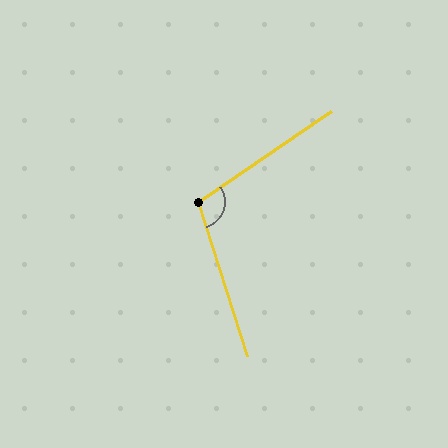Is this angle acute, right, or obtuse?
It is obtuse.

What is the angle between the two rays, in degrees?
Approximately 107 degrees.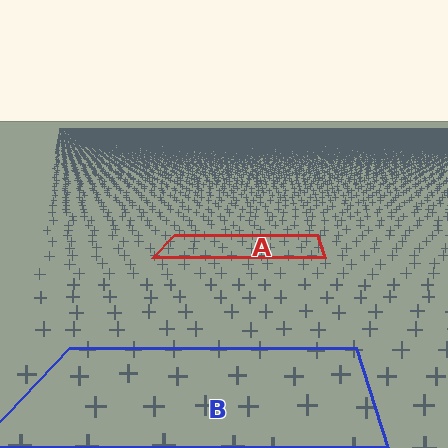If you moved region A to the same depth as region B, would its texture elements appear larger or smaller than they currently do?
They would appear larger. At a closer depth, the same texture elements are projected at a bigger on-screen size.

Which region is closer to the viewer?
Region B is closer. The texture elements there are larger and more spread out.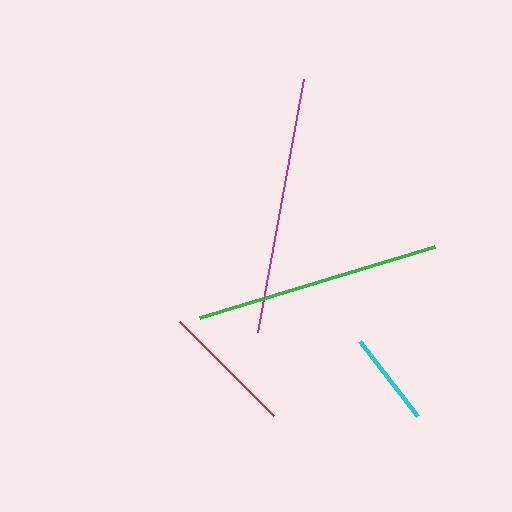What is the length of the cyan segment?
The cyan segment is approximately 95 pixels long.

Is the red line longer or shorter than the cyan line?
The red line is longer than the cyan line.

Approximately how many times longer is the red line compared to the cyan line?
The red line is approximately 1.4 times the length of the cyan line.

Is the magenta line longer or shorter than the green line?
The magenta line is longer than the green line.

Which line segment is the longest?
The magenta line is the longest at approximately 257 pixels.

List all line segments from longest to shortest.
From longest to shortest: magenta, green, red, cyan.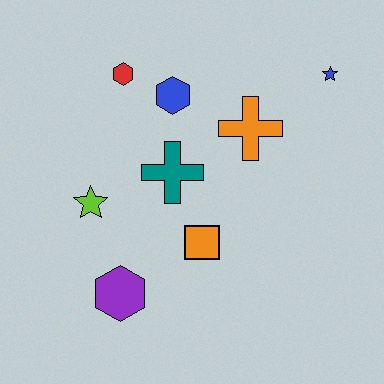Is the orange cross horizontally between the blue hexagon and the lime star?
No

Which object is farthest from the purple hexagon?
The blue star is farthest from the purple hexagon.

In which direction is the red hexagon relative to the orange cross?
The red hexagon is to the left of the orange cross.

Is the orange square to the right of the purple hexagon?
Yes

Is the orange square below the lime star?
Yes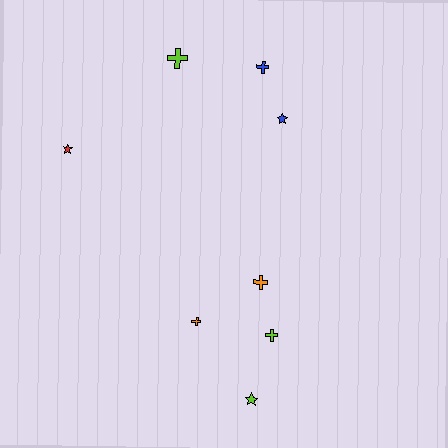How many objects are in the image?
There are 8 objects.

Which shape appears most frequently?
Cross, with 5 objects.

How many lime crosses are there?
There are 2 lime crosses.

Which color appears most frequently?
Lime, with 3 objects.